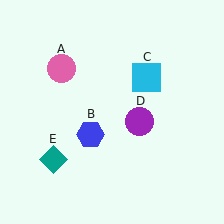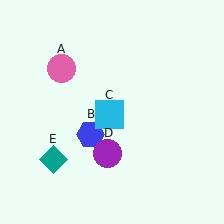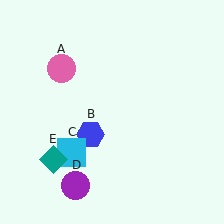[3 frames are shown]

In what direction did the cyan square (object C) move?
The cyan square (object C) moved down and to the left.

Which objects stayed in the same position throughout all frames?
Pink circle (object A) and blue hexagon (object B) and teal diamond (object E) remained stationary.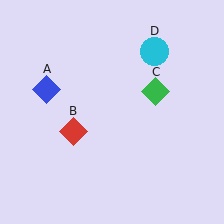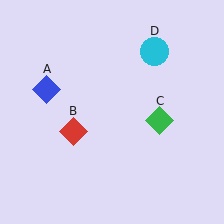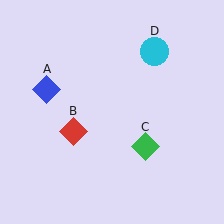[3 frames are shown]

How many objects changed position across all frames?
1 object changed position: green diamond (object C).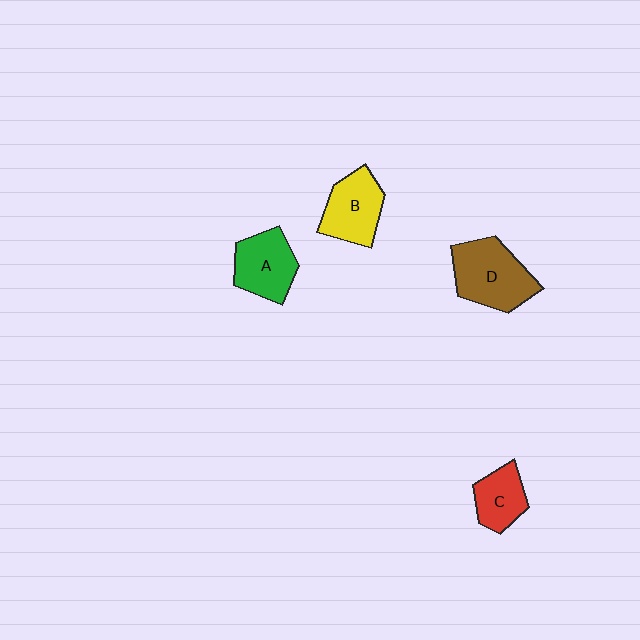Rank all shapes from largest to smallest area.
From largest to smallest: D (brown), B (yellow), A (green), C (red).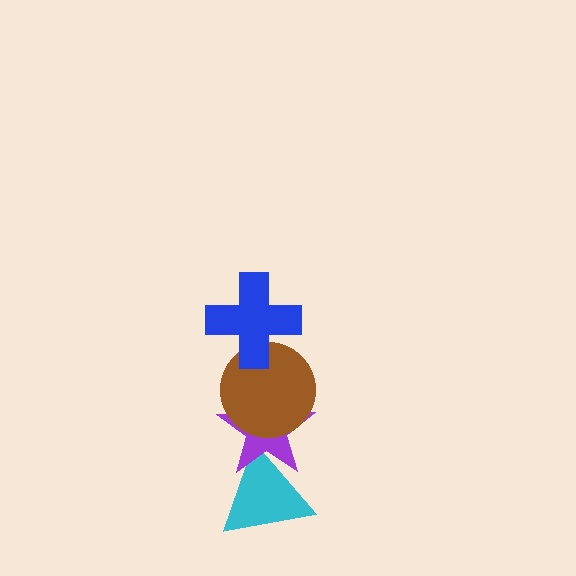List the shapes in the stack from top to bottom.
From top to bottom: the blue cross, the brown circle, the purple star, the cyan triangle.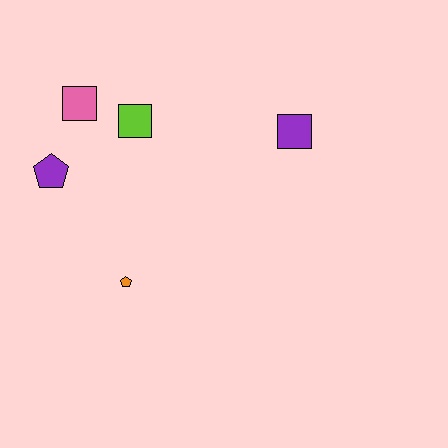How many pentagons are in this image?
There are 2 pentagons.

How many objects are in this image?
There are 5 objects.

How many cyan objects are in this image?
There are no cyan objects.